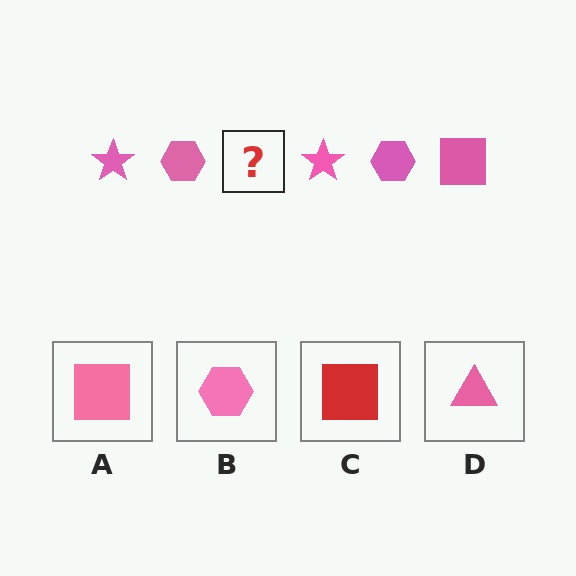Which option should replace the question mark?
Option A.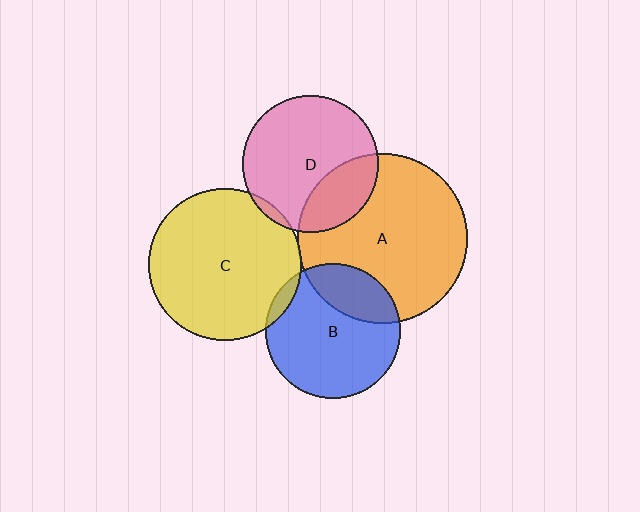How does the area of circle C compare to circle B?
Approximately 1.3 times.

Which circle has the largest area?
Circle A (orange).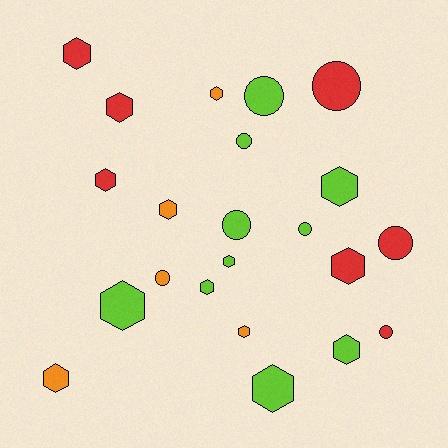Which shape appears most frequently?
Hexagon, with 14 objects.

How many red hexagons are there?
There are 4 red hexagons.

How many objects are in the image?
There are 22 objects.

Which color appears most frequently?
Lime, with 10 objects.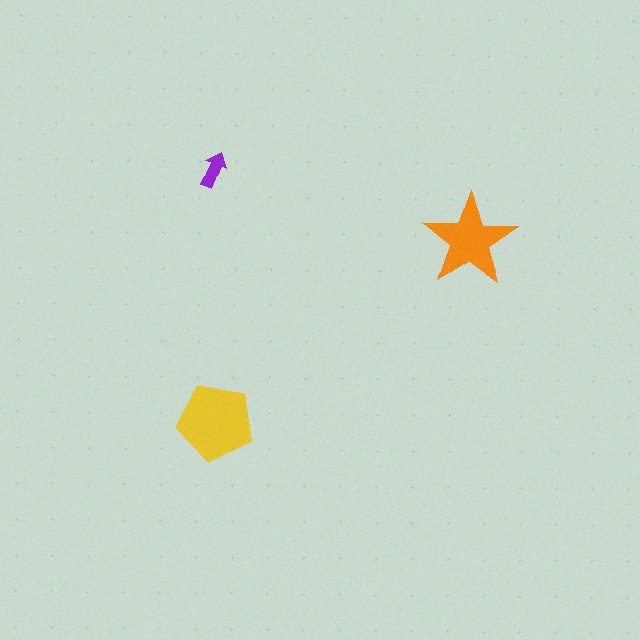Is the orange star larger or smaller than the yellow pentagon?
Smaller.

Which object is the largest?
The yellow pentagon.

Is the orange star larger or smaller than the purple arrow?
Larger.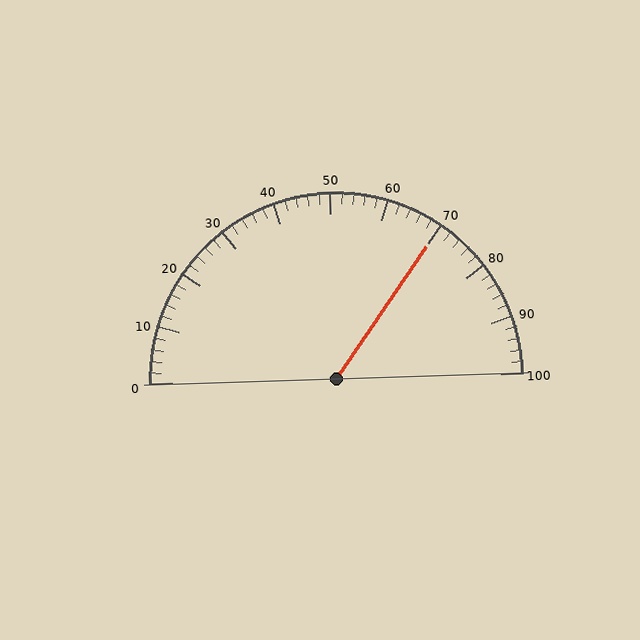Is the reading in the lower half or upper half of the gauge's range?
The reading is in the upper half of the range (0 to 100).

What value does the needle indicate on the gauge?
The needle indicates approximately 70.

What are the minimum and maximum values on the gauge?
The gauge ranges from 0 to 100.